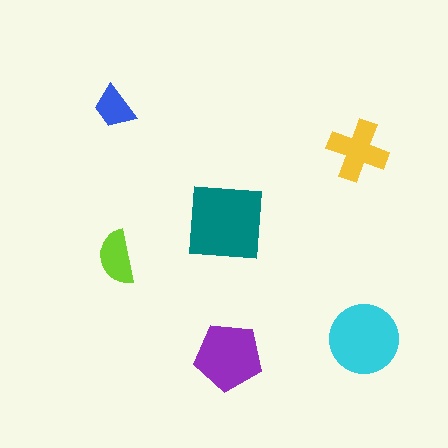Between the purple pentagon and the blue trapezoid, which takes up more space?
The purple pentagon.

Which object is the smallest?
The blue trapezoid.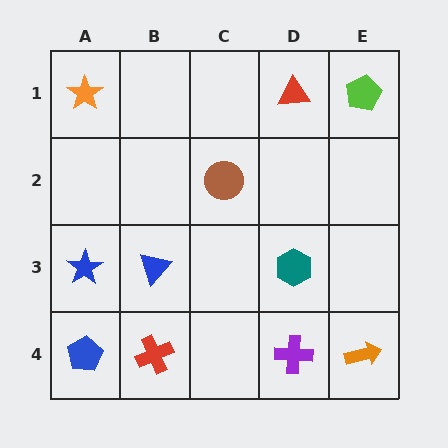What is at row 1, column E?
A lime pentagon.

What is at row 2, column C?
A brown circle.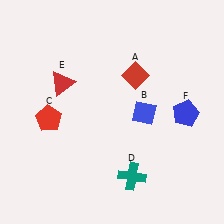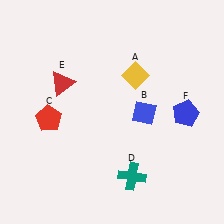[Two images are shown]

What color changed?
The diamond (A) changed from red in Image 1 to yellow in Image 2.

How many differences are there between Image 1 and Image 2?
There is 1 difference between the two images.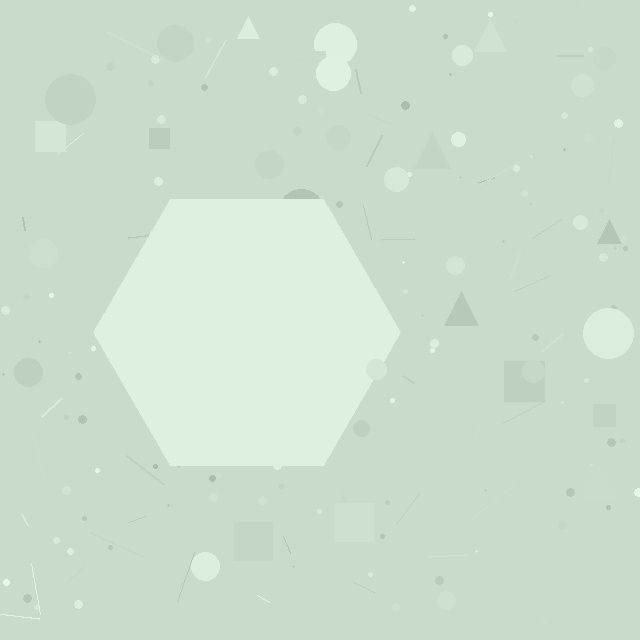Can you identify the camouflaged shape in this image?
The camouflaged shape is a hexagon.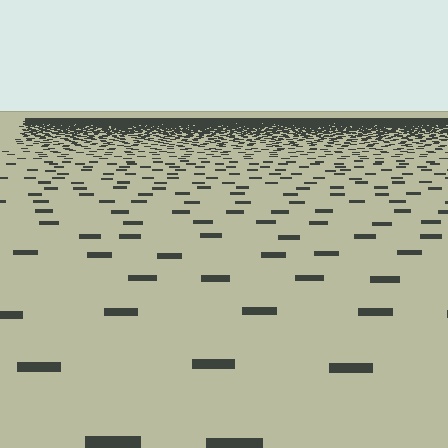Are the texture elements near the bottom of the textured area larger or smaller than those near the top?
Larger. Near the bottom, elements are closer to the viewer and appear at a bigger on-screen size.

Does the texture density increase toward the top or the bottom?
Density increases toward the top.